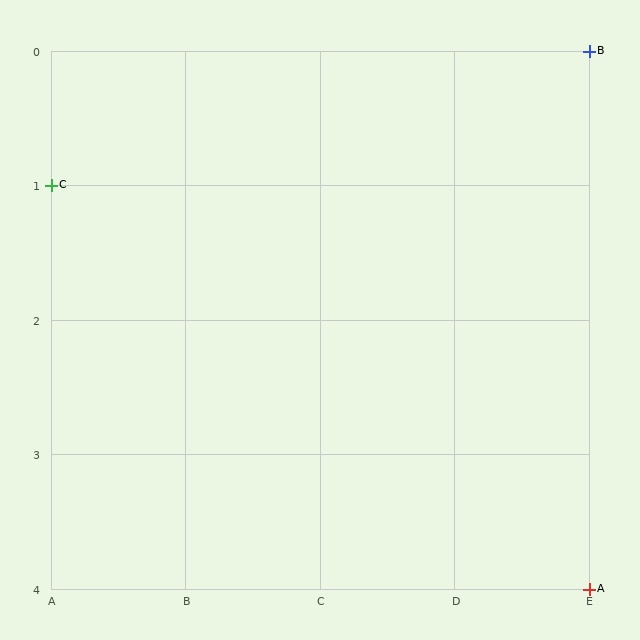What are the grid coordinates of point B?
Point B is at grid coordinates (E, 0).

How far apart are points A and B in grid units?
Points A and B are 4 rows apart.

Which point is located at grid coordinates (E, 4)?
Point A is at (E, 4).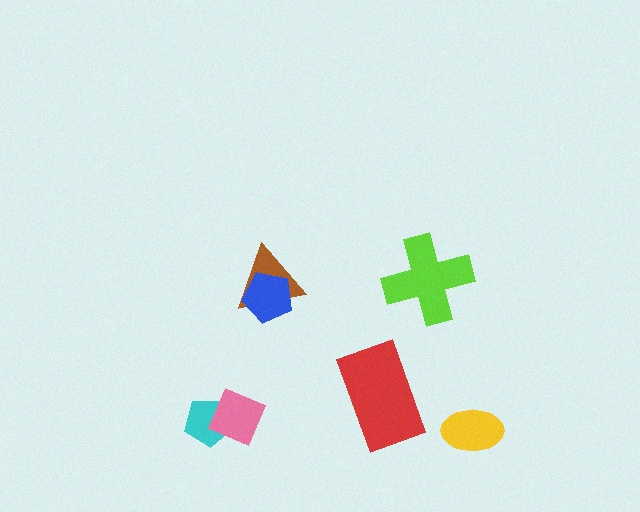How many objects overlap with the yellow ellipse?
0 objects overlap with the yellow ellipse.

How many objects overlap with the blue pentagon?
1 object overlaps with the blue pentagon.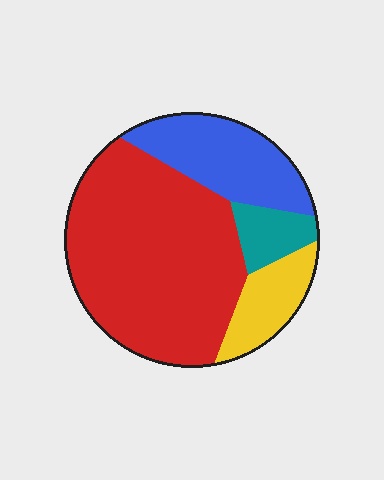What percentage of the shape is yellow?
Yellow takes up about one eighth (1/8) of the shape.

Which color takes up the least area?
Teal, at roughly 10%.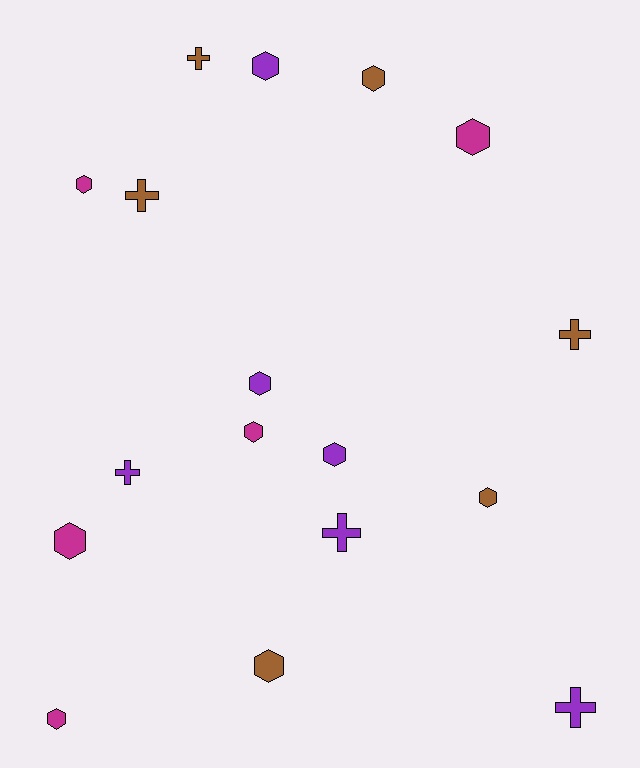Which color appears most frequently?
Purple, with 6 objects.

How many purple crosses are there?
There are 3 purple crosses.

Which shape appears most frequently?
Hexagon, with 11 objects.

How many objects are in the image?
There are 17 objects.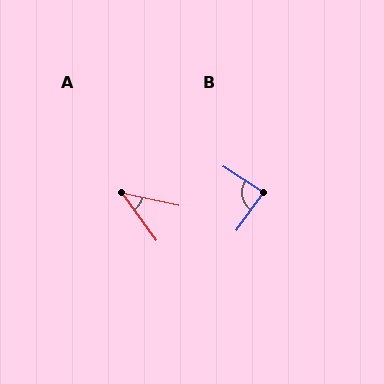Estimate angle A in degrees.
Approximately 42 degrees.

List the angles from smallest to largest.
A (42°), B (87°).